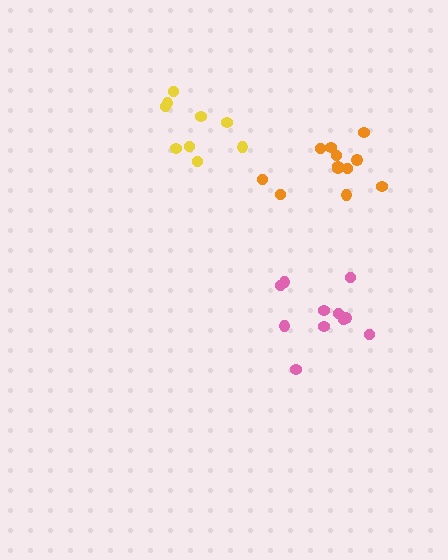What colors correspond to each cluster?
The clusters are colored: orange, pink, yellow.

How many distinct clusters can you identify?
There are 3 distinct clusters.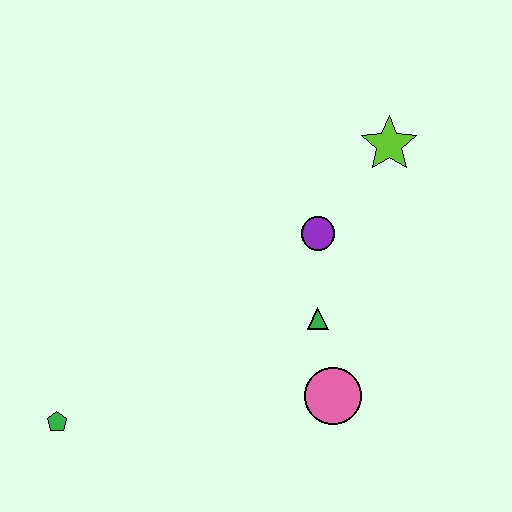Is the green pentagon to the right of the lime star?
No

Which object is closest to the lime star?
The purple circle is closest to the lime star.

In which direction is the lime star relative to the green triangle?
The lime star is above the green triangle.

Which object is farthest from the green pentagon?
The lime star is farthest from the green pentagon.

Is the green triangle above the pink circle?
Yes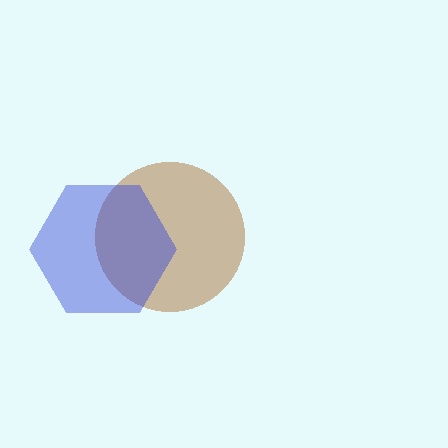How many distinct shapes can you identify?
There are 2 distinct shapes: a brown circle, a blue hexagon.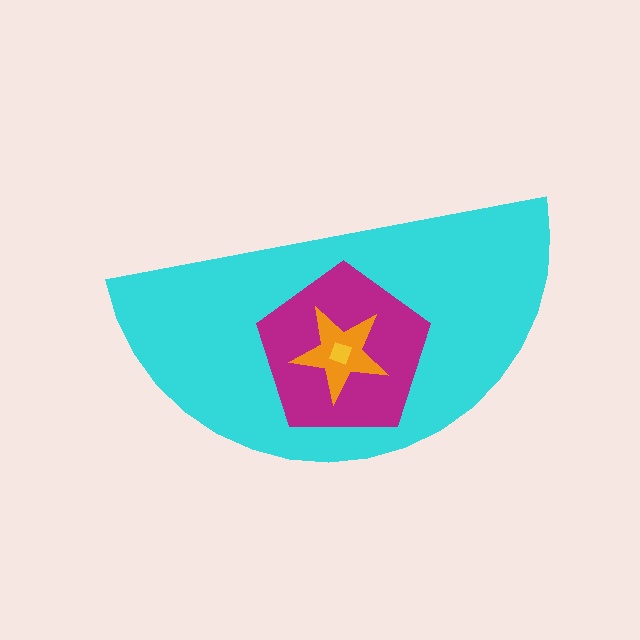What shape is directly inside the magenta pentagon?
The orange star.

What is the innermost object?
The yellow diamond.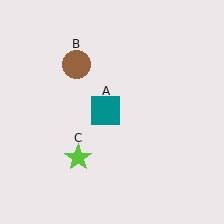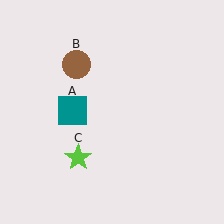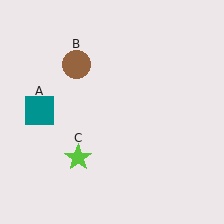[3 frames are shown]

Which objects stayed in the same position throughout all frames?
Brown circle (object B) and lime star (object C) remained stationary.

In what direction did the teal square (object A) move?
The teal square (object A) moved left.